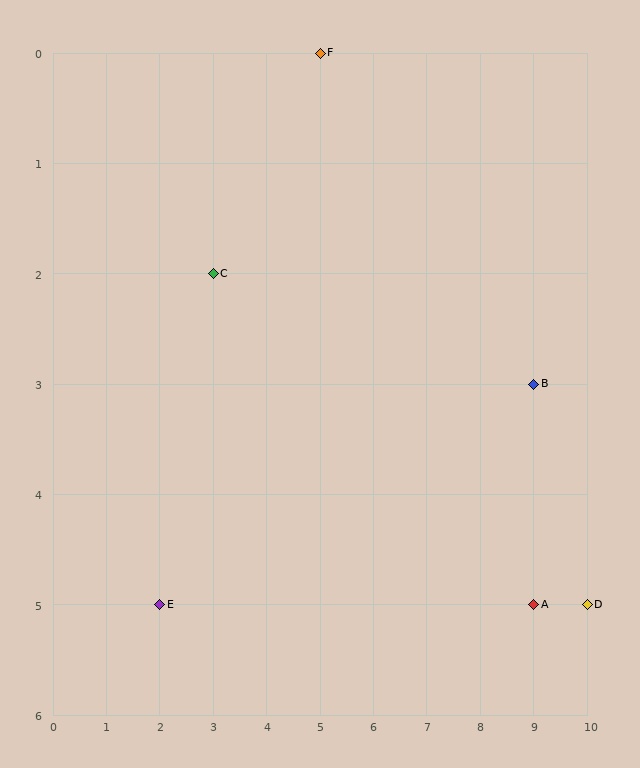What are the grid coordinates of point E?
Point E is at grid coordinates (2, 5).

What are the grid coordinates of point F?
Point F is at grid coordinates (5, 0).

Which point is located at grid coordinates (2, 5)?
Point E is at (2, 5).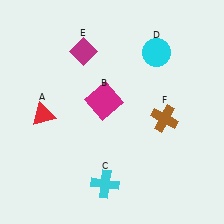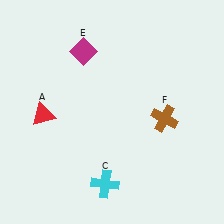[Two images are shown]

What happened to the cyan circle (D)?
The cyan circle (D) was removed in Image 2. It was in the top-right area of Image 1.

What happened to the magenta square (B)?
The magenta square (B) was removed in Image 2. It was in the top-left area of Image 1.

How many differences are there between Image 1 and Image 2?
There are 2 differences between the two images.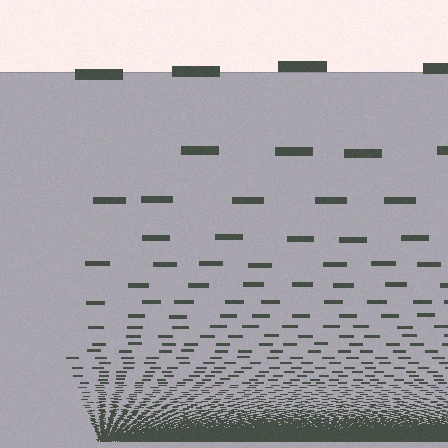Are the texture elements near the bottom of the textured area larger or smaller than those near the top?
Smaller. The gradient is inverted — elements near the bottom are smaller and denser.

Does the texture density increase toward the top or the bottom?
Density increases toward the bottom.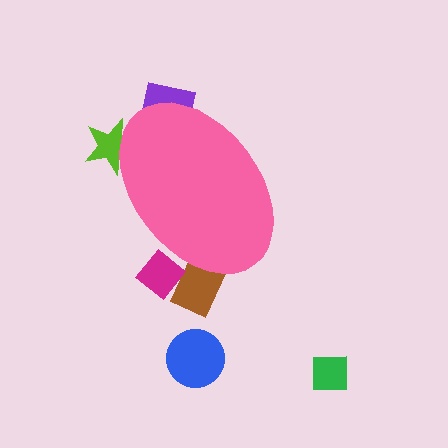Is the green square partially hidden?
No, the green square is fully visible.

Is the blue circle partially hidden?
No, the blue circle is fully visible.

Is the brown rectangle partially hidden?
Yes, the brown rectangle is partially hidden behind the pink ellipse.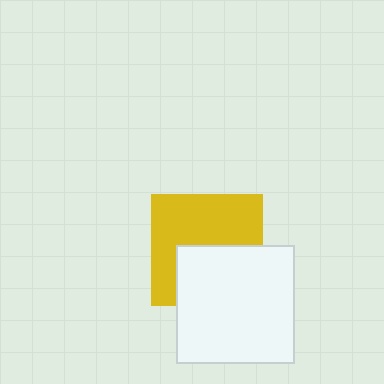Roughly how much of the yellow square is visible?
About half of it is visible (roughly 58%).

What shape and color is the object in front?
The object in front is a white square.